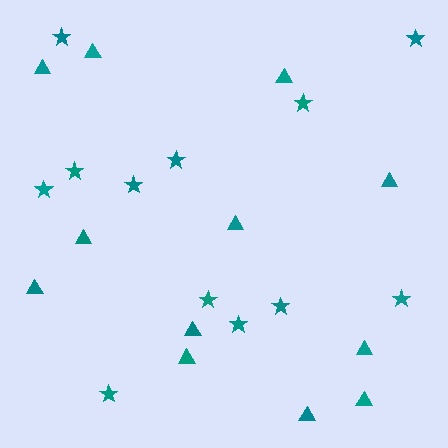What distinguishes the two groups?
There are 2 groups: one group of stars (12) and one group of triangles (12).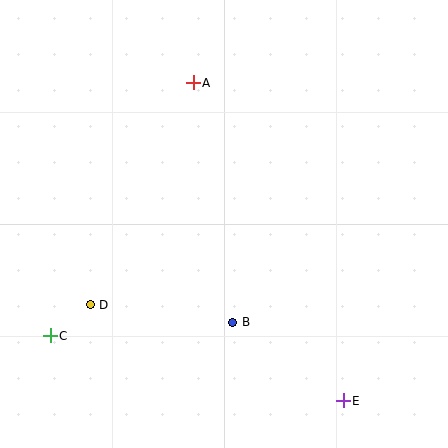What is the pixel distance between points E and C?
The distance between E and C is 300 pixels.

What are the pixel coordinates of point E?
Point E is at (343, 401).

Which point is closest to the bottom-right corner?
Point E is closest to the bottom-right corner.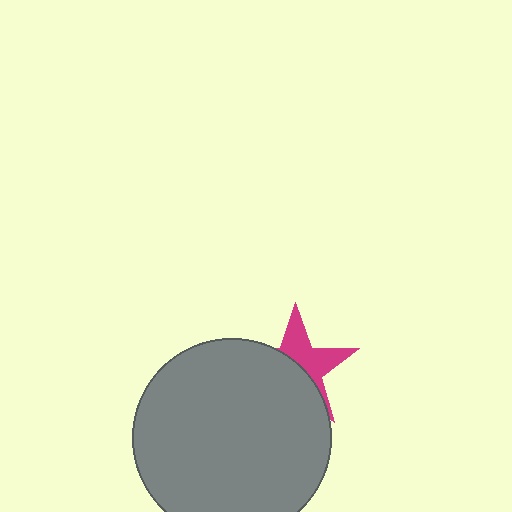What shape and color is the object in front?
The object in front is a gray circle.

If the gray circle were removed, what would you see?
You would see the complete magenta star.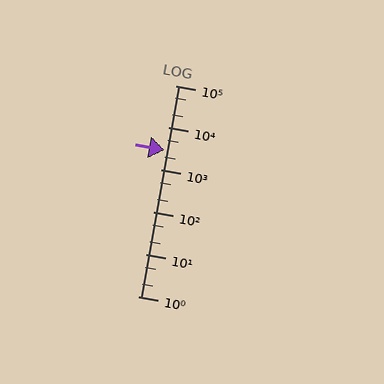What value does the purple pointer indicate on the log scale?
The pointer indicates approximately 2900.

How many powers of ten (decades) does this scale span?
The scale spans 5 decades, from 1 to 100000.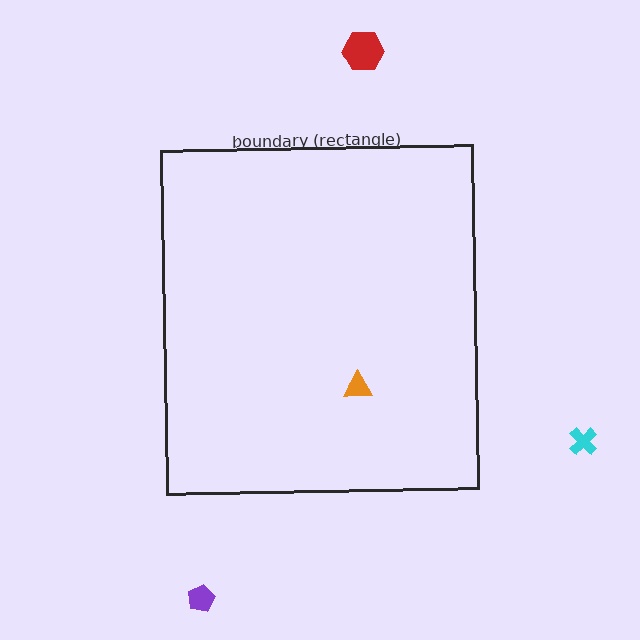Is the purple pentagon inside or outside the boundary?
Outside.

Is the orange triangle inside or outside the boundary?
Inside.